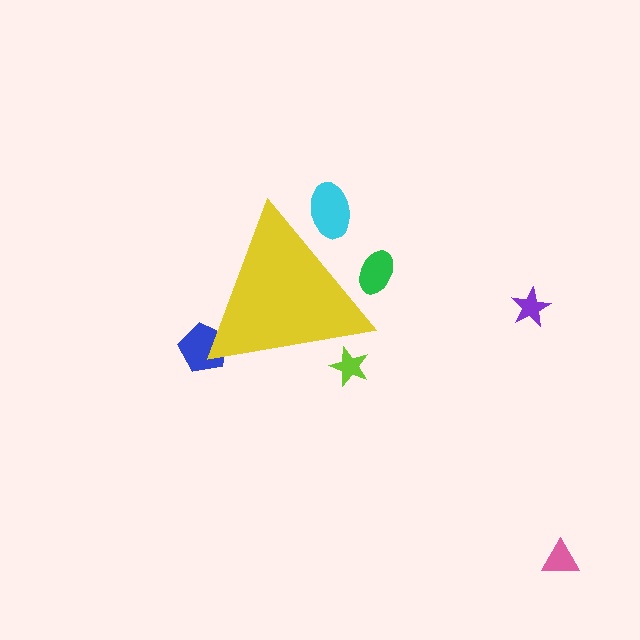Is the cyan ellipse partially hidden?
Yes, the cyan ellipse is partially hidden behind the yellow triangle.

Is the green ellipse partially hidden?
Yes, the green ellipse is partially hidden behind the yellow triangle.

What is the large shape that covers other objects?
A yellow triangle.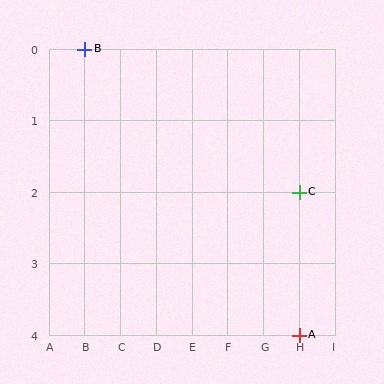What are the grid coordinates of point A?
Point A is at grid coordinates (H, 4).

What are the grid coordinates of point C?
Point C is at grid coordinates (H, 2).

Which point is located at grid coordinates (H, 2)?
Point C is at (H, 2).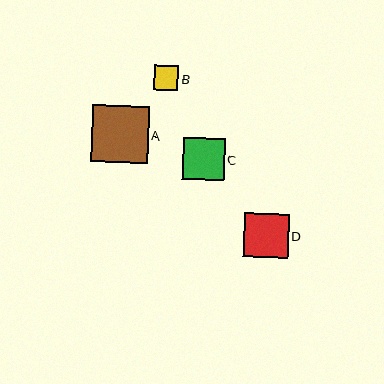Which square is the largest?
Square A is the largest with a size of approximately 57 pixels.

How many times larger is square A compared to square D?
Square A is approximately 1.3 times the size of square D.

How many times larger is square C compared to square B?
Square C is approximately 1.7 times the size of square B.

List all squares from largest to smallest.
From largest to smallest: A, D, C, B.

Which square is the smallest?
Square B is the smallest with a size of approximately 24 pixels.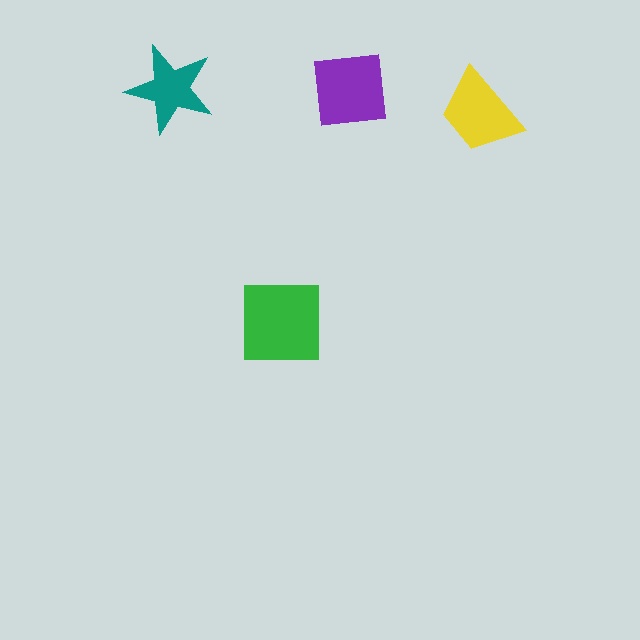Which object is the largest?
The green square.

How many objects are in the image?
There are 4 objects in the image.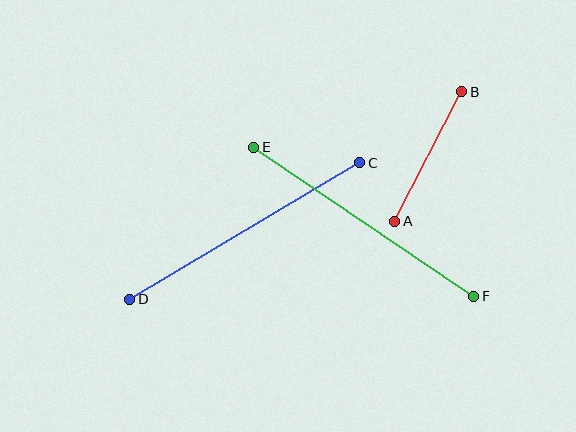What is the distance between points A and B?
The distance is approximately 146 pixels.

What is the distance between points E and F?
The distance is approximately 266 pixels.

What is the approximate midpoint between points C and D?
The midpoint is at approximately (245, 231) pixels.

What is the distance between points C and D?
The distance is approximately 267 pixels.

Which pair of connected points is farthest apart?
Points C and D are farthest apart.